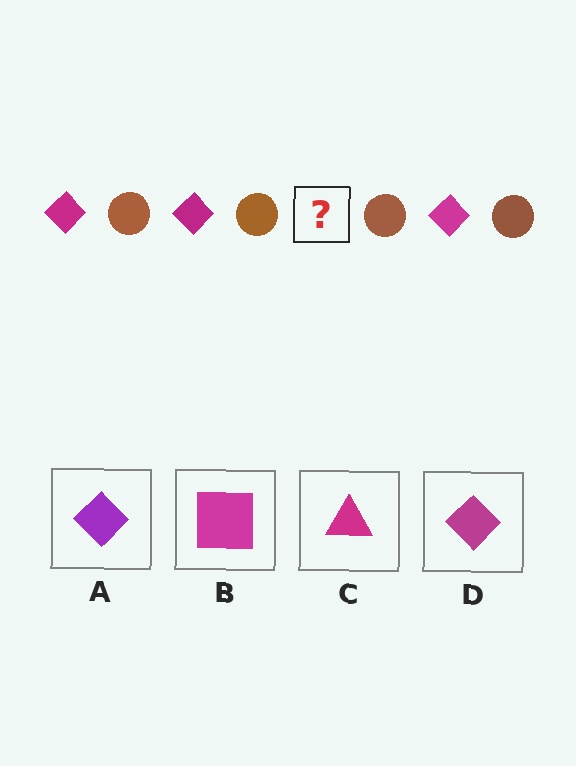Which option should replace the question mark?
Option D.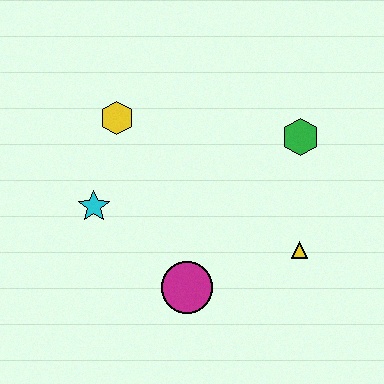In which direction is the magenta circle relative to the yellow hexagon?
The magenta circle is below the yellow hexagon.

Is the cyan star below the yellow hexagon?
Yes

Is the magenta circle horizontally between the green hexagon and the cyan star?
Yes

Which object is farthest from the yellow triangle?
The yellow hexagon is farthest from the yellow triangle.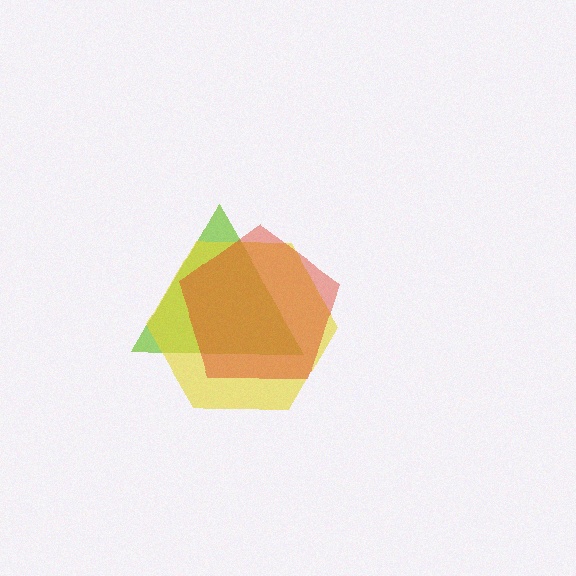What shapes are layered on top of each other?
The layered shapes are: a lime triangle, a yellow hexagon, a red pentagon.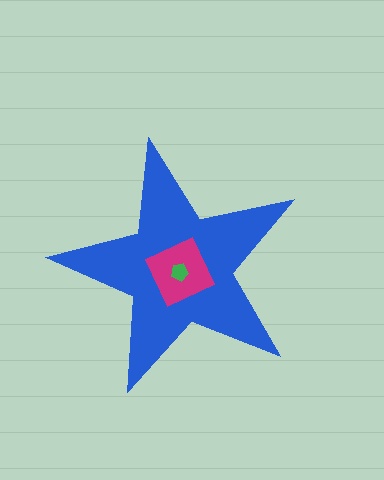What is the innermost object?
The green pentagon.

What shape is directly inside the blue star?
The magenta diamond.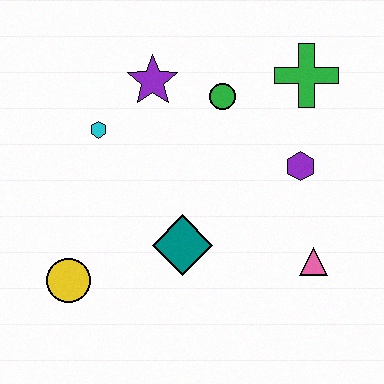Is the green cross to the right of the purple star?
Yes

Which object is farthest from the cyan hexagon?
The pink triangle is farthest from the cyan hexagon.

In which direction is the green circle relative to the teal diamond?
The green circle is above the teal diamond.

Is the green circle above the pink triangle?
Yes